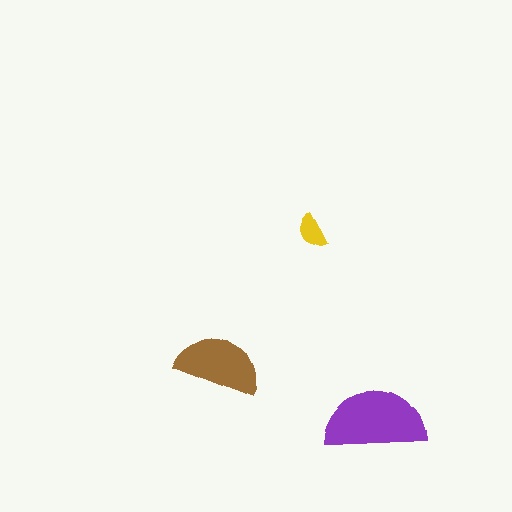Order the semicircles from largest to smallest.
the purple one, the brown one, the yellow one.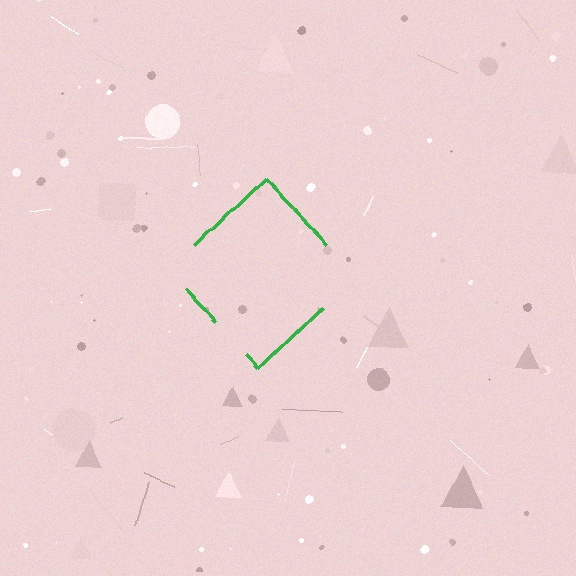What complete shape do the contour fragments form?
The contour fragments form a diamond.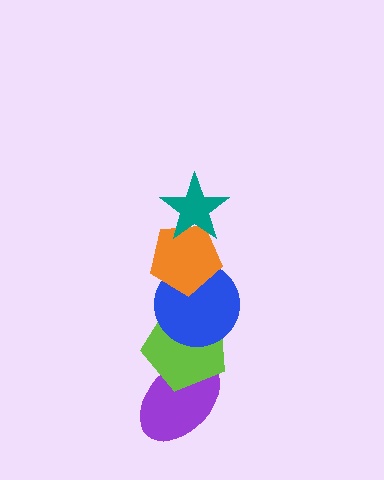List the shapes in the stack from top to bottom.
From top to bottom: the teal star, the orange pentagon, the blue circle, the lime pentagon, the purple ellipse.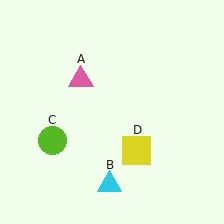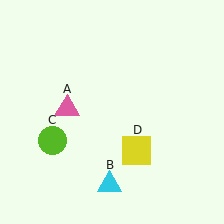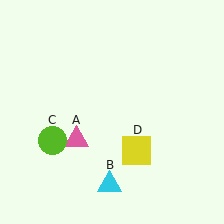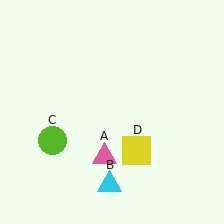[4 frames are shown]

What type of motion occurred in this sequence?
The pink triangle (object A) rotated counterclockwise around the center of the scene.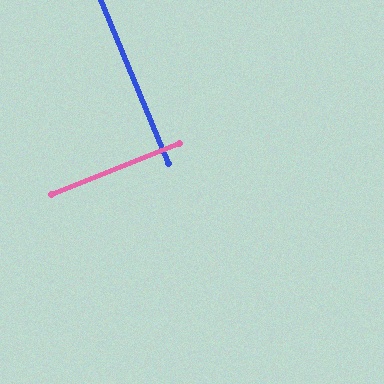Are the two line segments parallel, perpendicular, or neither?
Perpendicular — they meet at approximately 89°.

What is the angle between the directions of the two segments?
Approximately 89 degrees.